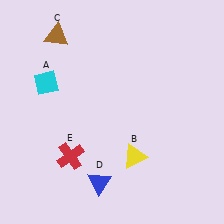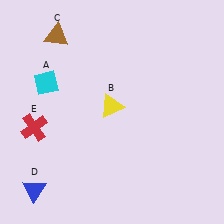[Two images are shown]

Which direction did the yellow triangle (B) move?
The yellow triangle (B) moved up.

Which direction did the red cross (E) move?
The red cross (E) moved left.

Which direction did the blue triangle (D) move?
The blue triangle (D) moved left.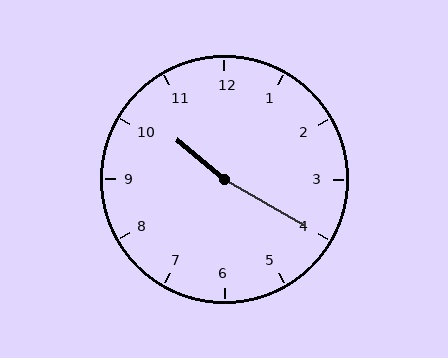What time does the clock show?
10:20.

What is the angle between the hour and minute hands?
Approximately 170 degrees.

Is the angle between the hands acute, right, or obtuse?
It is obtuse.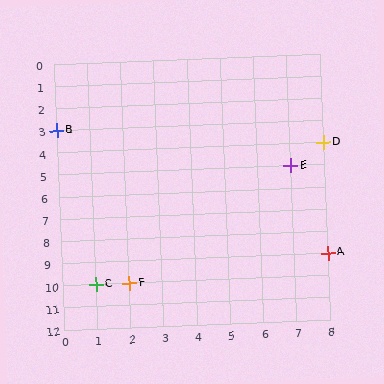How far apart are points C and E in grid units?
Points C and E are 6 columns and 5 rows apart (about 7.8 grid units diagonally).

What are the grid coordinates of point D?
Point D is at grid coordinates (8, 4).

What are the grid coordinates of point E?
Point E is at grid coordinates (7, 5).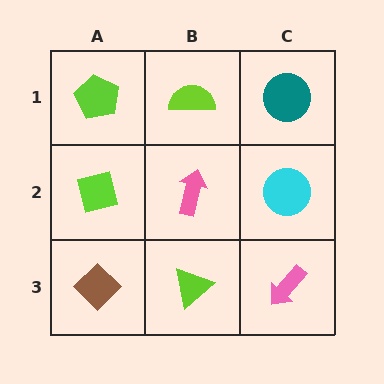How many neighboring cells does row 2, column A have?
3.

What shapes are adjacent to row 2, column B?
A lime semicircle (row 1, column B), a lime triangle (row 3, column B), a lime square (row 2, column A), a cyan circle (row 2, column C).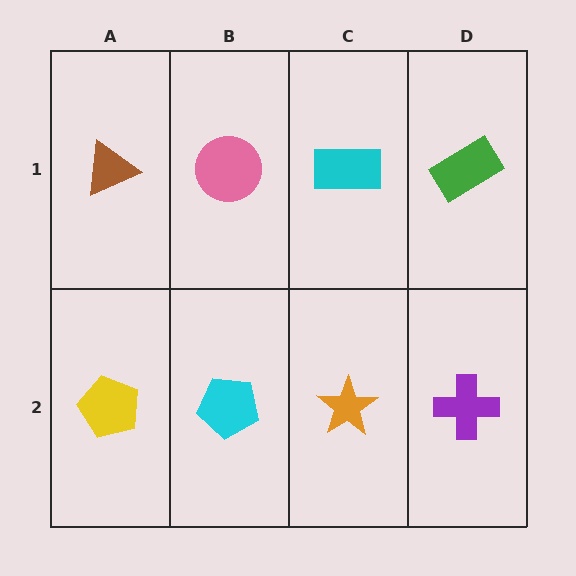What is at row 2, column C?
An orange star.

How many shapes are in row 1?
4 shapes.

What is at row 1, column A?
A brown triangle.